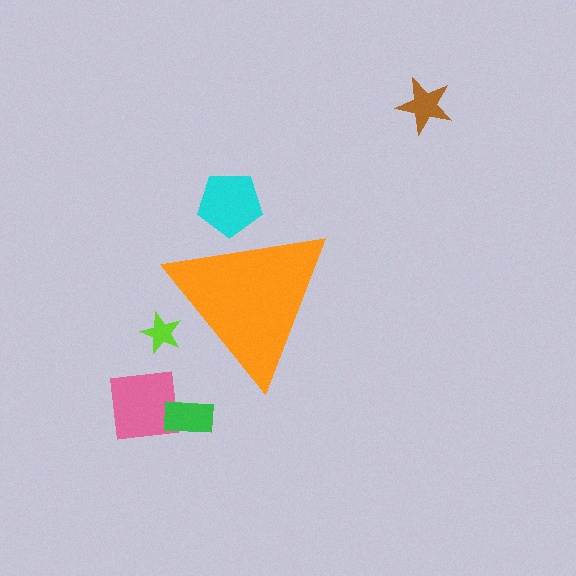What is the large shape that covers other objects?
An orange triangle.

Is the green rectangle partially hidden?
No, the green rectangle is fully visible.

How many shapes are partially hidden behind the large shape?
2 shapes are partially hidden.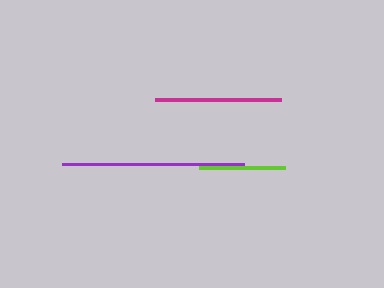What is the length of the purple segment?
The purple segment is approximately 181 pixels long.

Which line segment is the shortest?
The lime line is the shortest at approximately 87 pixels.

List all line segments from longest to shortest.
From longest to shortest: purple, magenta, lime.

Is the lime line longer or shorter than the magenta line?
The magenta line is longer than the lime line.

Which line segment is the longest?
The purple line is the longest at approximately 181 pixels.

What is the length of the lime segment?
The lime segment is approximately 87 pixels long.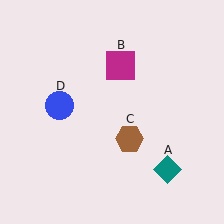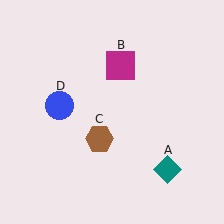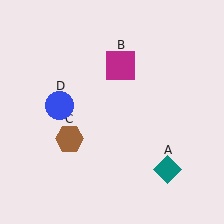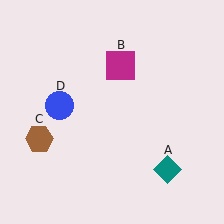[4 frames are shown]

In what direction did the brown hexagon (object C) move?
The brown hexagon (object C) moved left.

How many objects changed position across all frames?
1 object changed position: brown hexagon (object C).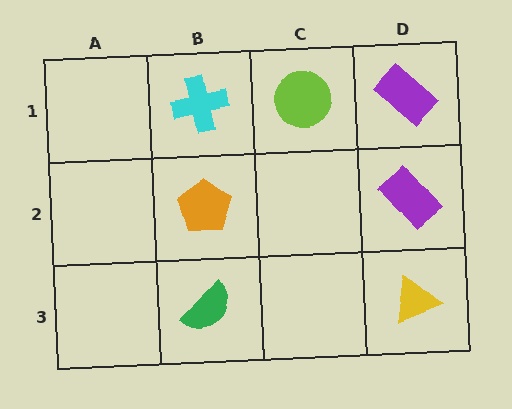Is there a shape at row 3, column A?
No, that cell is empty.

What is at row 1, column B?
A cyan cross.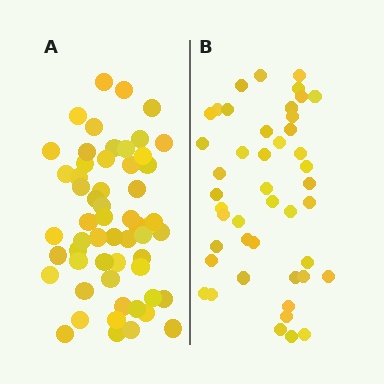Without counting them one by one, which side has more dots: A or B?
Region A (the left region) has more dots.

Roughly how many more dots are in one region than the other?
Region A has roughly 12 or so more dots than region B.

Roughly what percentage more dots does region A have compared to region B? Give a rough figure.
About 25% more.